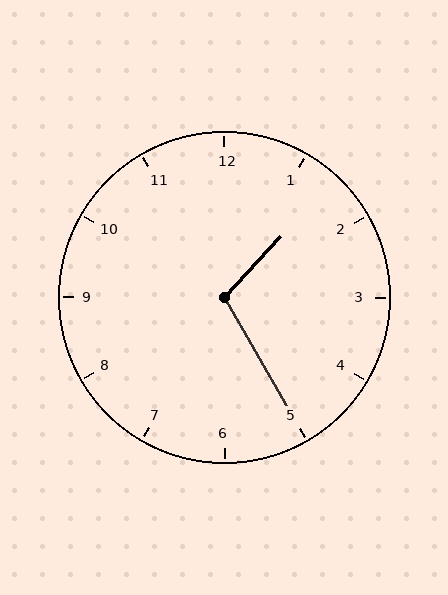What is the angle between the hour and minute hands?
Approximately 108 degrees.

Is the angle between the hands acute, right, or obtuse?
It is obtuse.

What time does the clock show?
1:25.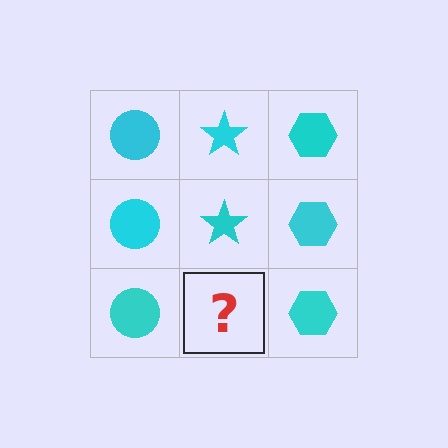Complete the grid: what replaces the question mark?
The question mark should be replaced with a cyan star.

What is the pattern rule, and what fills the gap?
The rule is that each column has a consistent shape. The gap should be filled with a cyan star.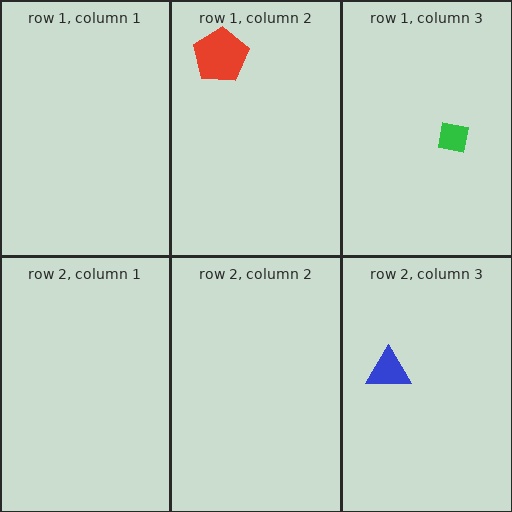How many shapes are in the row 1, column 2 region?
1.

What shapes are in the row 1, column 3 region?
The green square.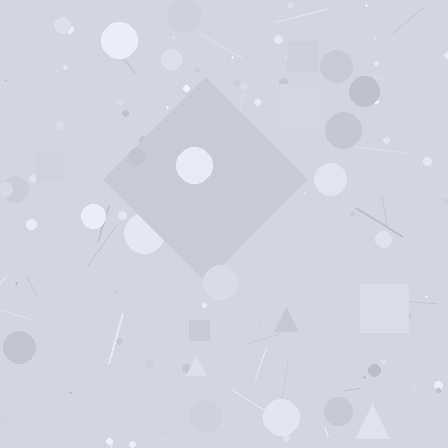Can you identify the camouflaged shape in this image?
The camouflaged shape is a diamond.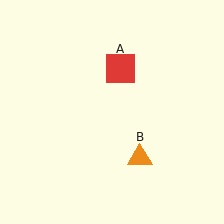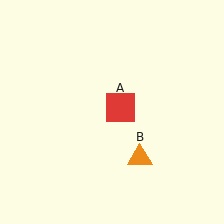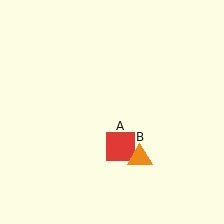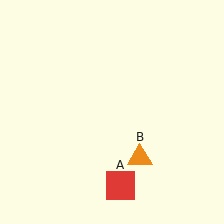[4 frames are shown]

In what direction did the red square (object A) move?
The red square (object A) moved down.